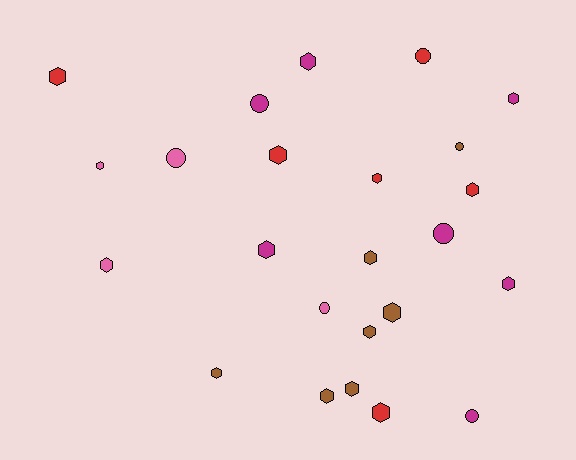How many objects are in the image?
There are 24 objects.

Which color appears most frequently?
Brown, with 7 objects.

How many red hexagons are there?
There are 5 red hexagons.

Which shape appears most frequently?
Hexagon, with 17 objects.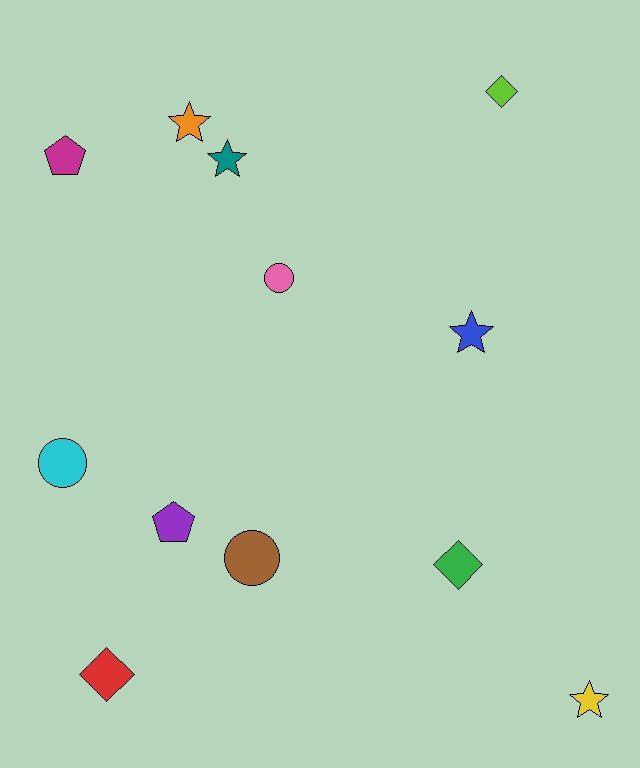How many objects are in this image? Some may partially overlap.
There are 12 objects.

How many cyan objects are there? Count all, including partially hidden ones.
There is 1 cyan object.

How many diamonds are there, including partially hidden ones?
There are 3 diamonds.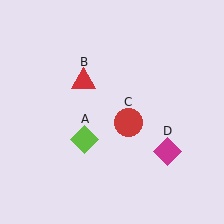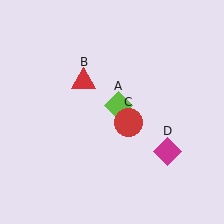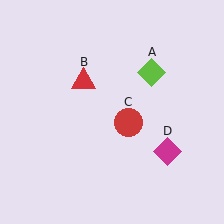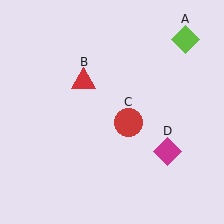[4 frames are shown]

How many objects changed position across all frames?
1 object changed position: lime diamond (object A).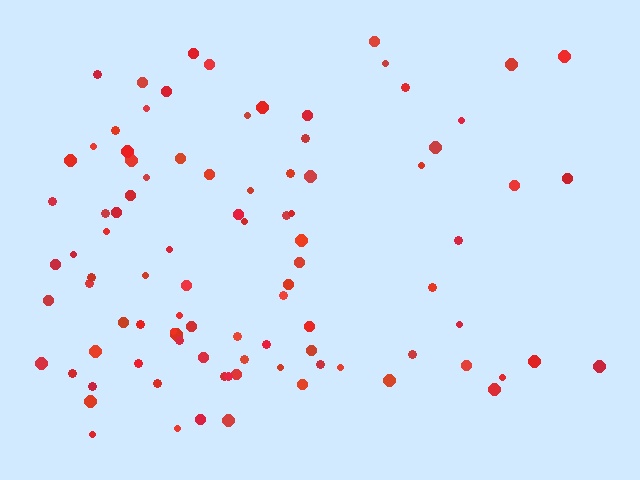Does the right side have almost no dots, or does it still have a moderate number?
Still a moderate number, just noticeably fewer than the left.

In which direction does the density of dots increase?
From right to left, with the left side densest.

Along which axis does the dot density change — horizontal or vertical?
Horizontal.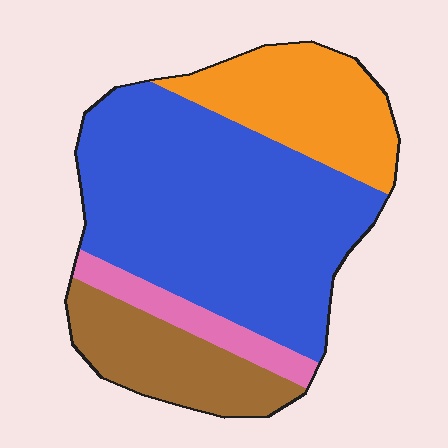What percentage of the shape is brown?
Brown covers 17% of the shape.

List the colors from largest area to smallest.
From largest to smallest: blue, orange, brown, pink.